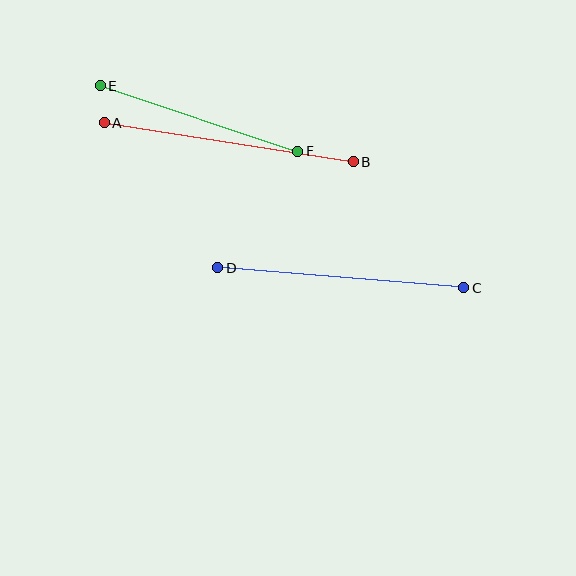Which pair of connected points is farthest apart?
Points A and B are farthest apart.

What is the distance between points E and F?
The distance is approximately 208 pixels.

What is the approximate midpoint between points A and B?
The midpoint is at approximately (229, 142) pixels.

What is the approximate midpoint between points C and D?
The midpoint is at approximately (341, 278) pixels.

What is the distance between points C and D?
The distance is approximately 247 pixels.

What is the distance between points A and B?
The distance is approximately 252 pixels.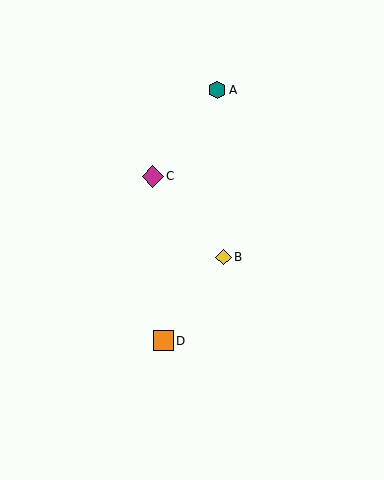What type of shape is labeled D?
Shape D is an orange square.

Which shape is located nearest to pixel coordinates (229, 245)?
The yellow diamond (labeled B) at (223, 257) is nearest to that location.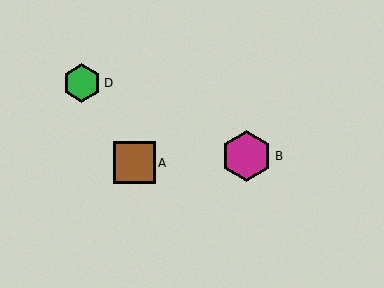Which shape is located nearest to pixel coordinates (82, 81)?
The green hexagon (labeled D) at (82, 83) is nearest to that location.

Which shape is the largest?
The magenta hexagon (labeled B) is the largest.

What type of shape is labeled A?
Shape A is a brown square.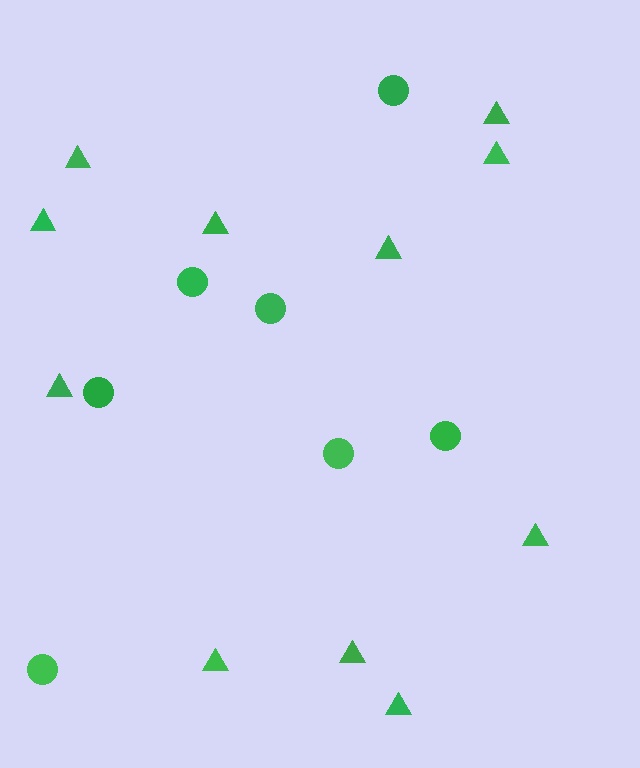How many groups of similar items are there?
There are 2 groups: one group of circles (7) and one group of triangles (11).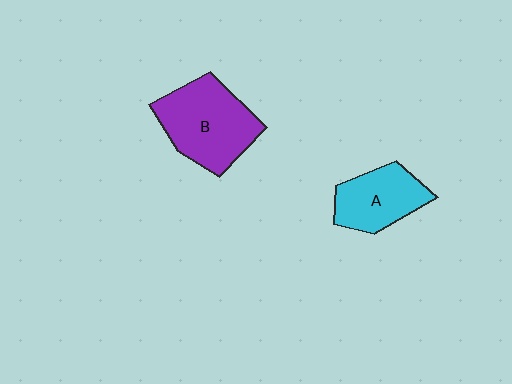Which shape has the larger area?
Shape B (purple).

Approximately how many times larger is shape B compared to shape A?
Approximately 1.4 times.